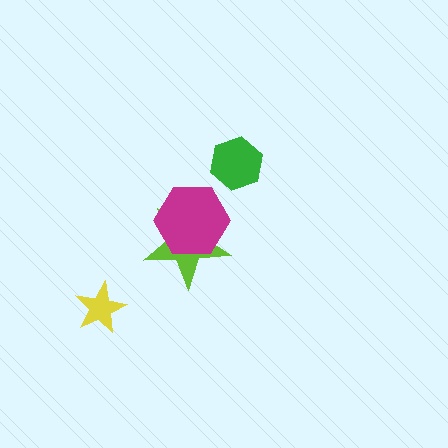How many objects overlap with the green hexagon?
0 objects overlap with the green hexagon.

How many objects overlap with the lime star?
1 object overlaps with the lime star.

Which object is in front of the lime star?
The magenta hexagon is in front of the lime star.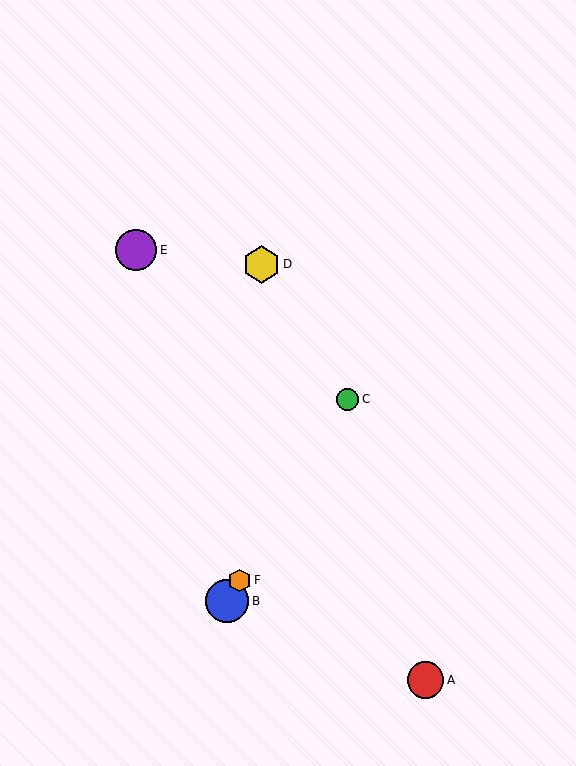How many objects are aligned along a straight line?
3 objects (B, C, F) are aligned along a straight line.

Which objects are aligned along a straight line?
Objects B, C, F are aligned along a straight line.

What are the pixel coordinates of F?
Object F is at (239, 580).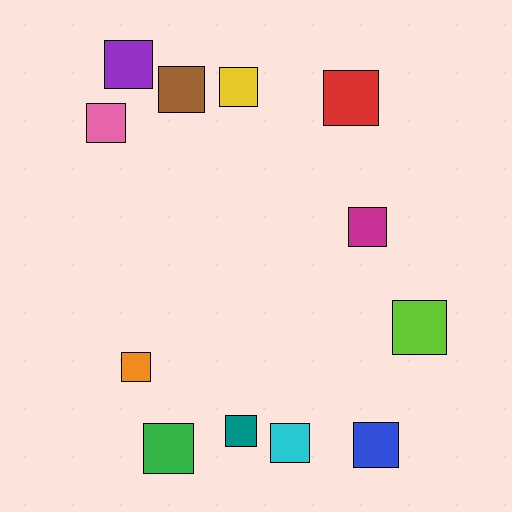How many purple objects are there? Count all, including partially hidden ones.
There is 1 purple object.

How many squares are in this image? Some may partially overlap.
There are 12 squares.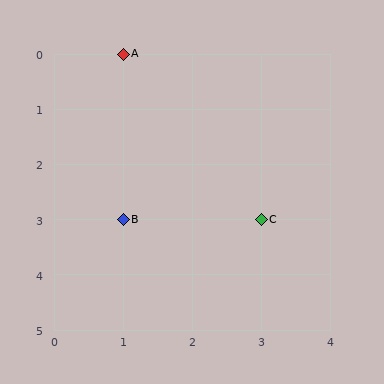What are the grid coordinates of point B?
Point B is at grid coordinates (1, 3).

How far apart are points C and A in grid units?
Points C and A are 2 columns and 3 rows apart (about 3.6 grid units diagonally).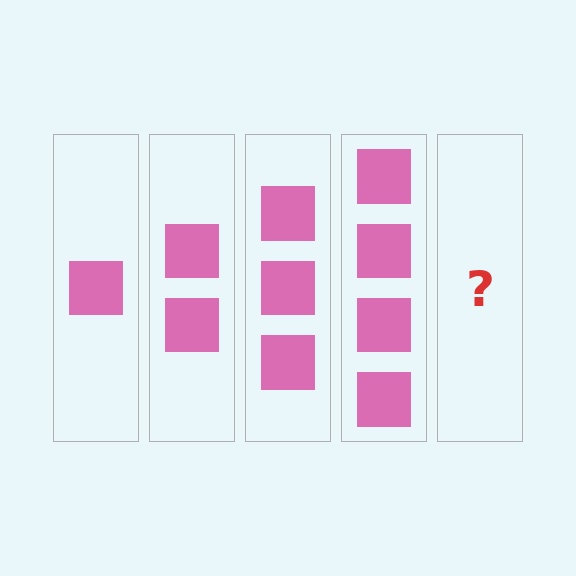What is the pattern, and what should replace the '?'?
The pattern is that each step adds one more square. The '?' should be 5 squares.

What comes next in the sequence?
The next element should be 5 squares.